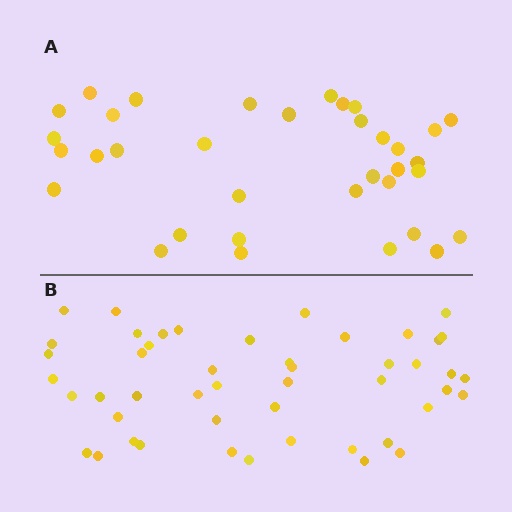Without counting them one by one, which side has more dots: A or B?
Region B (the bottom region) has more dots.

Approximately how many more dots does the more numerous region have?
Region B has approximately 15 more dots than region A.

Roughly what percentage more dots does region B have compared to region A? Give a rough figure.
About 35% more.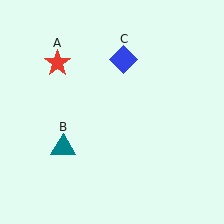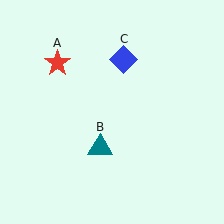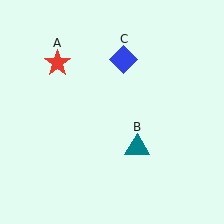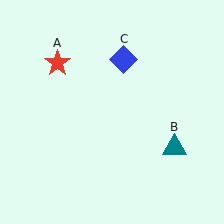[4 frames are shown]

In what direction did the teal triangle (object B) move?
The teal triangle (object B) moved right.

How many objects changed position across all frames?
1 object changed position: teal triangle (object B).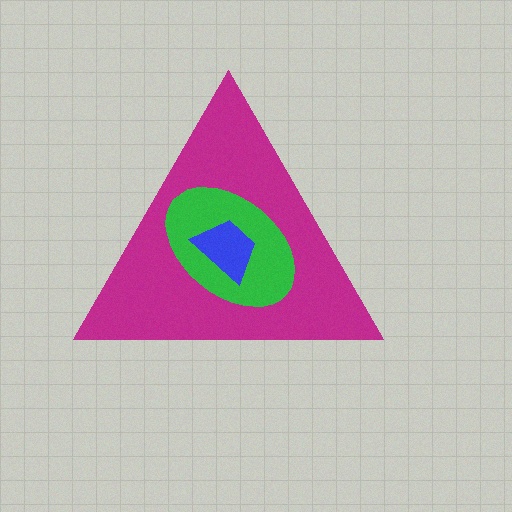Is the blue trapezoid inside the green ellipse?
Yes.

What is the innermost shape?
The blue trapezoid.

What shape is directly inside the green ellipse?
The blue trapezoid.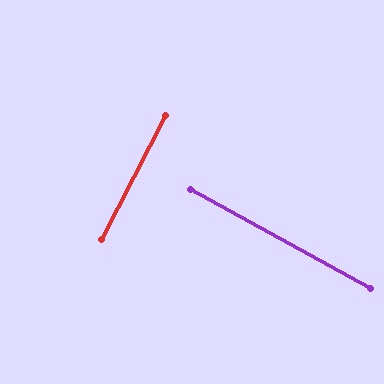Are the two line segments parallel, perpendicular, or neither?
Perpendicular — they meet at approximately 88°.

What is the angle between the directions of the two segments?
Approximately 88 degrees.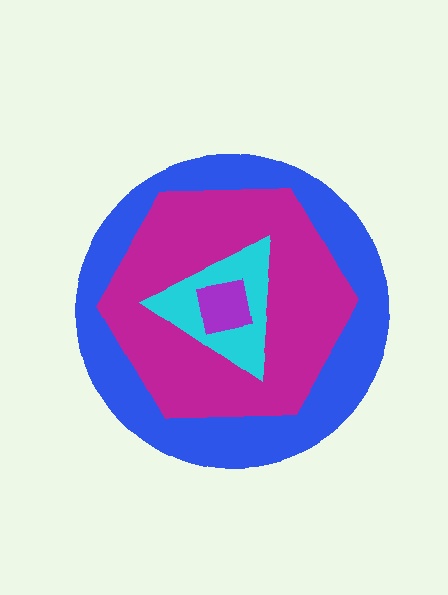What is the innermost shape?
The purple square.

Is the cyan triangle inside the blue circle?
Yes.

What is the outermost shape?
The blue circle.